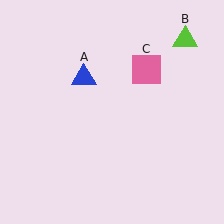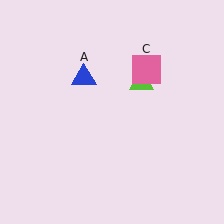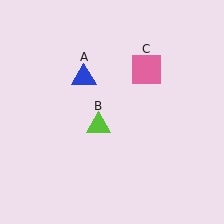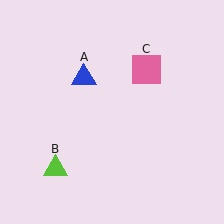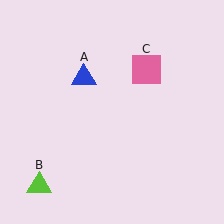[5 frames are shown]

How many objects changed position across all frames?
1 object changed position: lime triangle (object B).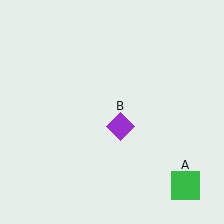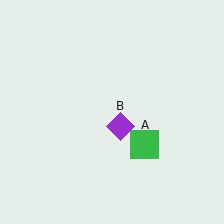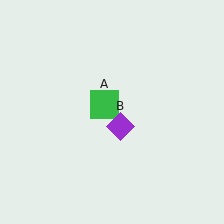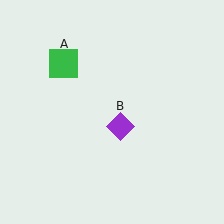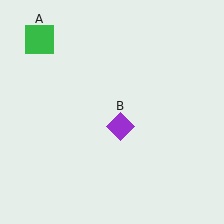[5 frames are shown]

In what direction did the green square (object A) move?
The green square (object A) moved up and to the left.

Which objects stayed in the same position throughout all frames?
Purple diamond (object B) remained stationary.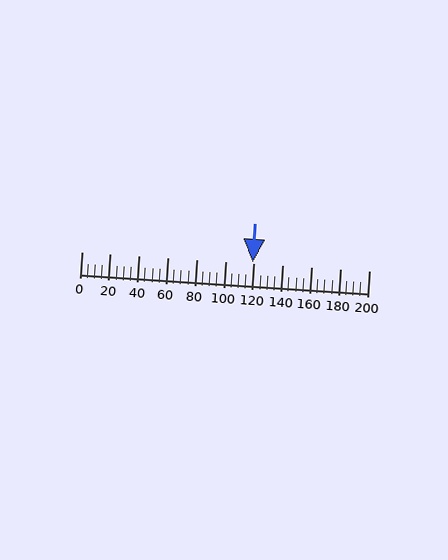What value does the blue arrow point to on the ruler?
The blue arrow points to approximately 119.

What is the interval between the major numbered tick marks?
The major tick marks are spaced 20 units apart.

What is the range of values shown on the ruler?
The ruler shows values from 0 to 200.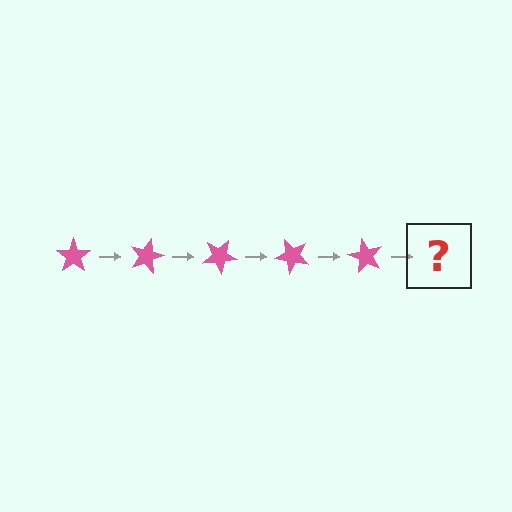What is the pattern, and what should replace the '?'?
The pattern is that the star rotates 15 degrees each step. The '?' should be a pink star rotated 75 degrees.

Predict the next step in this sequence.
The next step is a pink star rotated 75 degrees.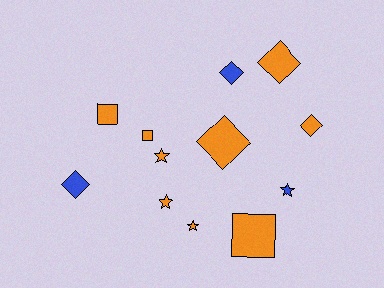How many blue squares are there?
There are no blue squares.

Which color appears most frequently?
Orange, with 9 objects.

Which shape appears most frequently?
Diamond, with 5 objects.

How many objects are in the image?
There are 12 objects.